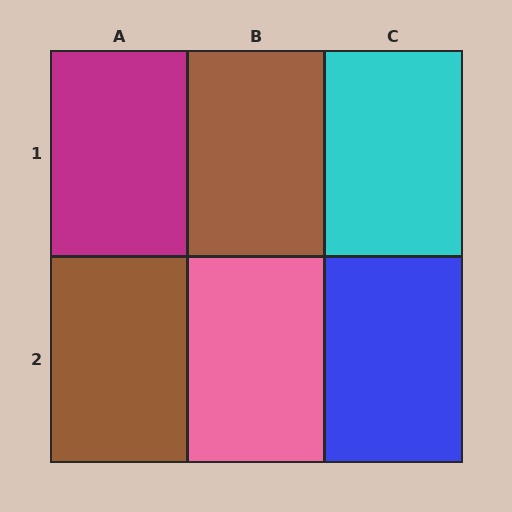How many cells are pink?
1 cell is pink.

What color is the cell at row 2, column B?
Pink.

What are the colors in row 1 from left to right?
Magenta, brown, cyan.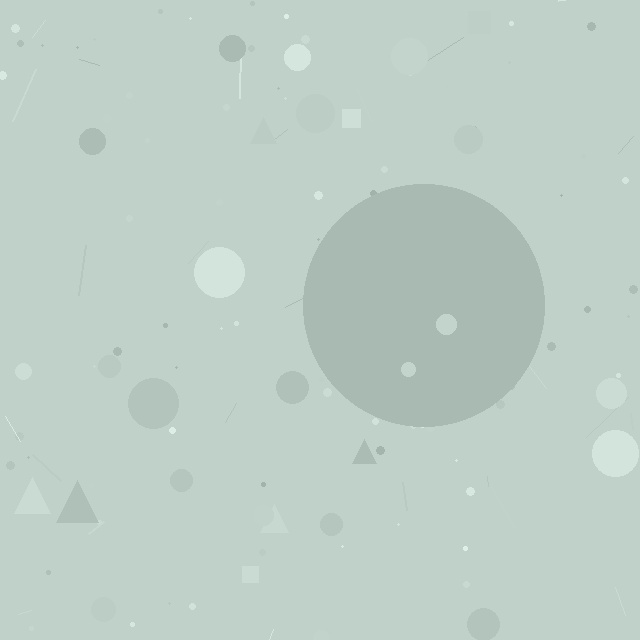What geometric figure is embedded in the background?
A circle is embedded in the background.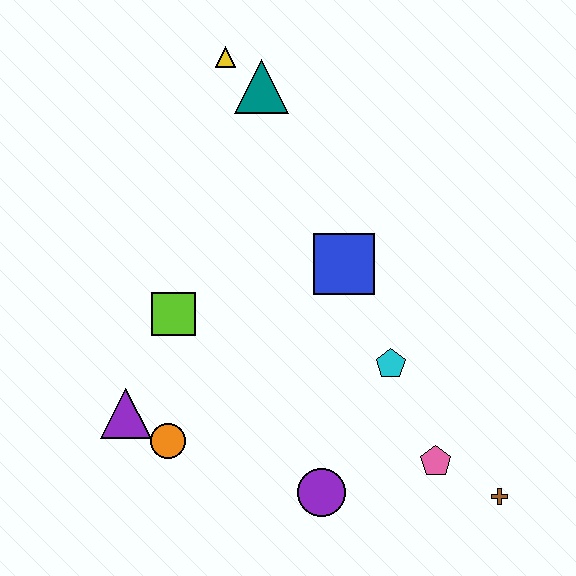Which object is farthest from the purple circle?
The yellow triangle is farthest from the purple circle.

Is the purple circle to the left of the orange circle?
No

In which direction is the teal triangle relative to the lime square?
The teal triangle is above the lime square.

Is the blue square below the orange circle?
No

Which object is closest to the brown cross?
The pink pentagon is closest to the brown cross.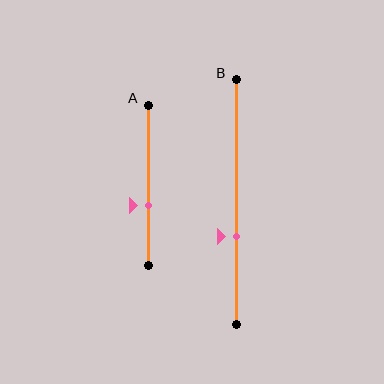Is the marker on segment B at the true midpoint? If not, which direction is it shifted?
No, the marker on segment B is shifted downward by about 14% of the segment length.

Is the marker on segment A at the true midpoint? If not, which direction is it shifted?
No, the marker on segment A is shifted downward by about 12% of the segment length.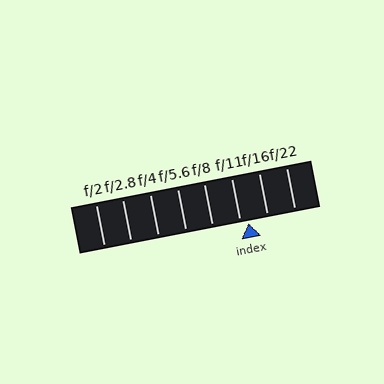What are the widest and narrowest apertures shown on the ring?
The widest aperture shown is f/2 and the narrowest is f/22.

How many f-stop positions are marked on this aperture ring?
There are 8 f-stop positions marked.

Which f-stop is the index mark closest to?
The index mark is closest to f/11.